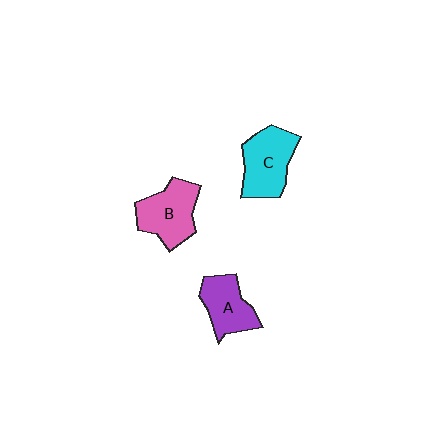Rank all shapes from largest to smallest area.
From largest to smallest: C (cyan), B (pink), A (purple).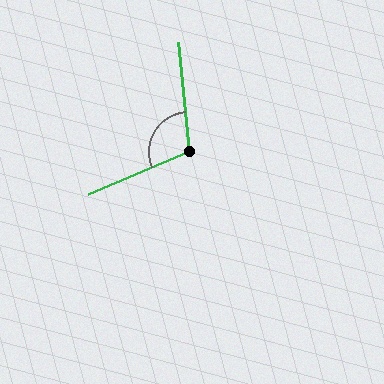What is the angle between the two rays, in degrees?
Approximately 107 degrees.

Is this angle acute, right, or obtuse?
It is obtuse.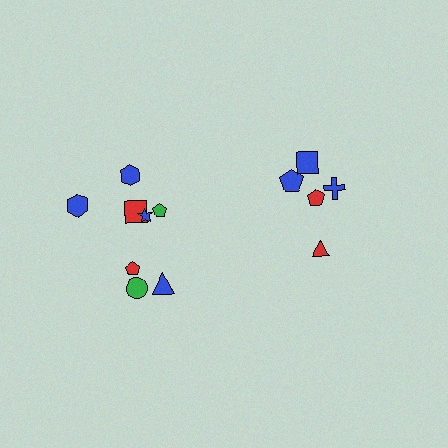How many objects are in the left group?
There are 8 objects.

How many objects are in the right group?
There are 5 objects.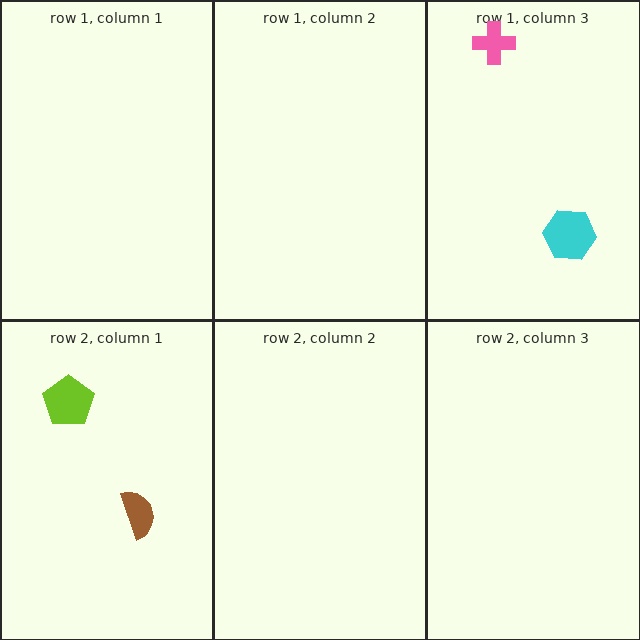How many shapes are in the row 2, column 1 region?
2.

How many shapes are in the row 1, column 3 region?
2.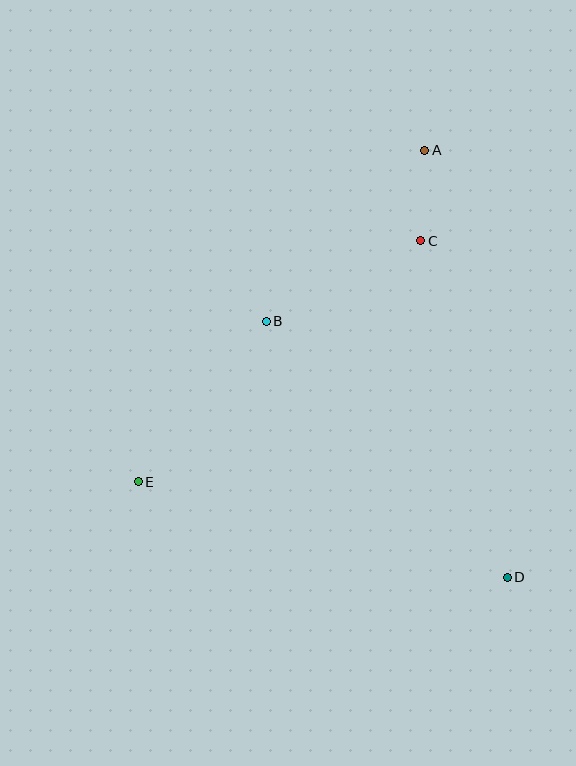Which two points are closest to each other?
Points A and C are closest to each other.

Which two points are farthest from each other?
Points A and E are farthest from each other.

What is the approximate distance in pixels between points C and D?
The distance between C and D is approximately 347 pixels.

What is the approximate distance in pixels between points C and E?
The distance between C and E is approximately 371 pixels.